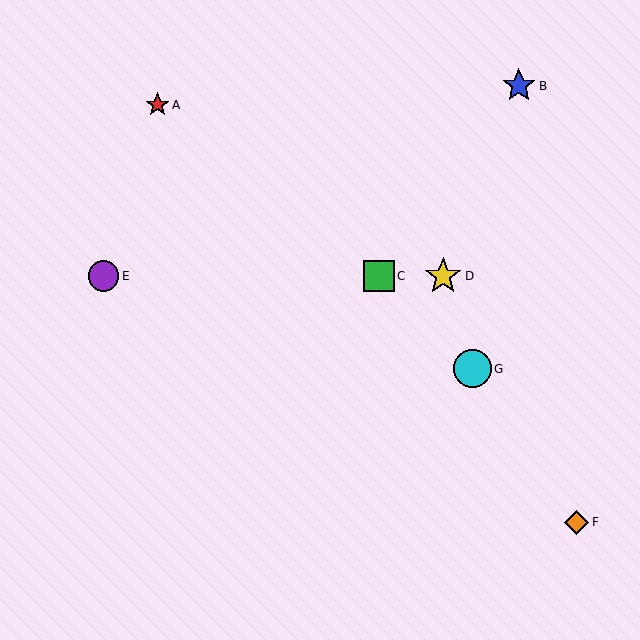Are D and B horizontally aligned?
No, D is at y≈276 and B is at y≈86.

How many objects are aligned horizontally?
3 objects (C, D, E) are aligned horizontally.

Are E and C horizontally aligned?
Yes, both are at y≈276.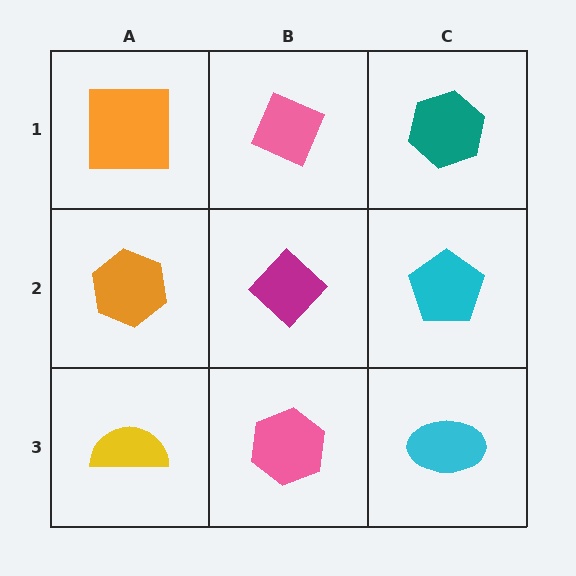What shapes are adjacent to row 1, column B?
A magenta diamond (row 2, column B), an orange square (row 1, column A), a teal hexagon (row 1, column C).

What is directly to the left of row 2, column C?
A magenta diamond.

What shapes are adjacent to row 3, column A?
An orange hexagon (row 2, column A), a pink hexagon (row 3, column B).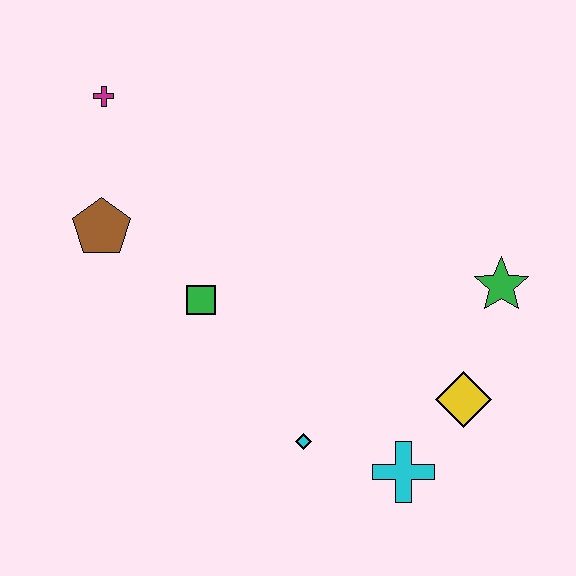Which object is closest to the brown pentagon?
The green square is closest to the brown pentagon.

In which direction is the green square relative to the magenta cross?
The green square is below the magenta cross.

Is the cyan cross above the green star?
No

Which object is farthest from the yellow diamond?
The magenta cross is farthest from the yellow diamond.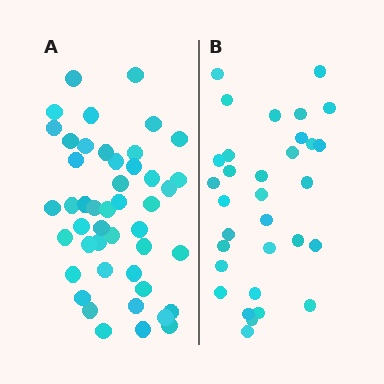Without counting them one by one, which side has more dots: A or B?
Region A (the left region) has more dots.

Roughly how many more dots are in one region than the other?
Region A has approximately 15 more dots than region B.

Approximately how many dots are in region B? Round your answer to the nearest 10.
About 30 dots. (The exact count is 32, which rounds to 30.)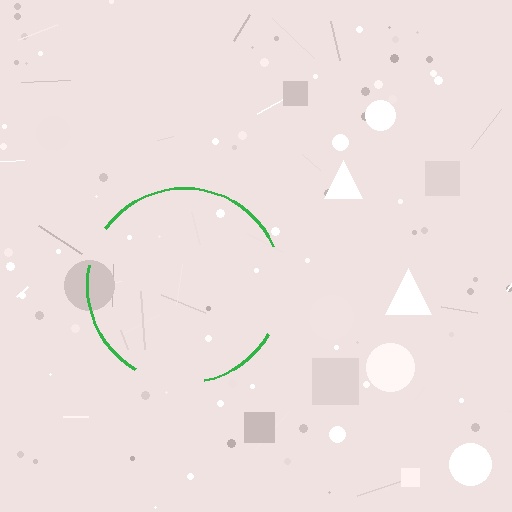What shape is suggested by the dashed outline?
The dashed outline suggests a circle.